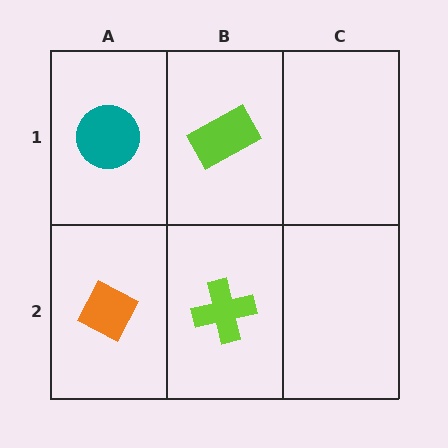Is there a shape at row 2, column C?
No, that cell is empty.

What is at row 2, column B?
A lime cross.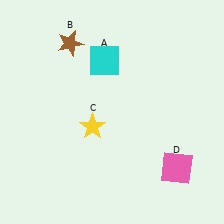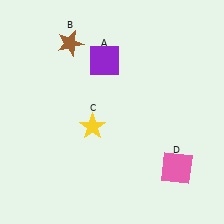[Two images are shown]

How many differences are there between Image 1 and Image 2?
There is 1 difference between the two images.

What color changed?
The square (A) changed from cyan in Image 1 to purple in Image 2.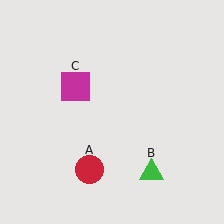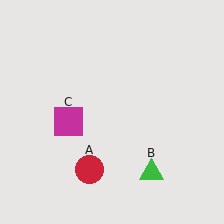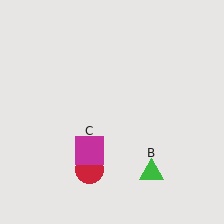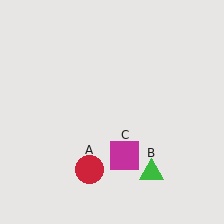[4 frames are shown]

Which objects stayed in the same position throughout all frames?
Red circle (object A) and green triangle (object B) remained stationary.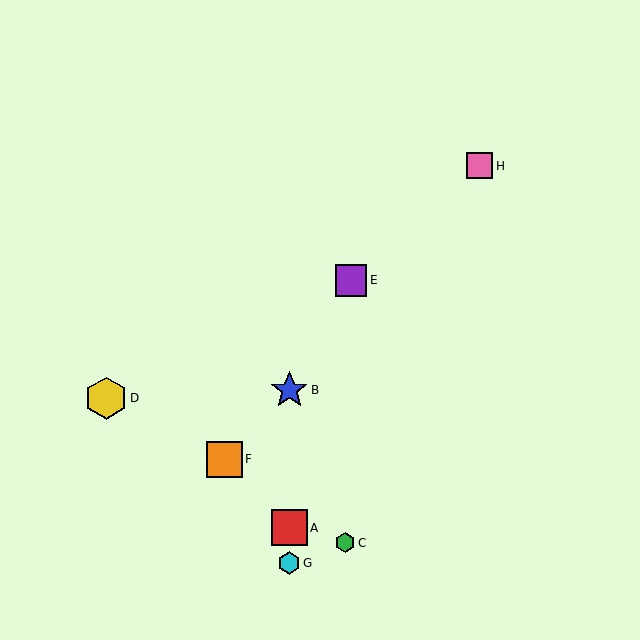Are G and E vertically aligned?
No, G is at x≈289 and E is at x≈351.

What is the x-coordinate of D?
Object D is at x≈106.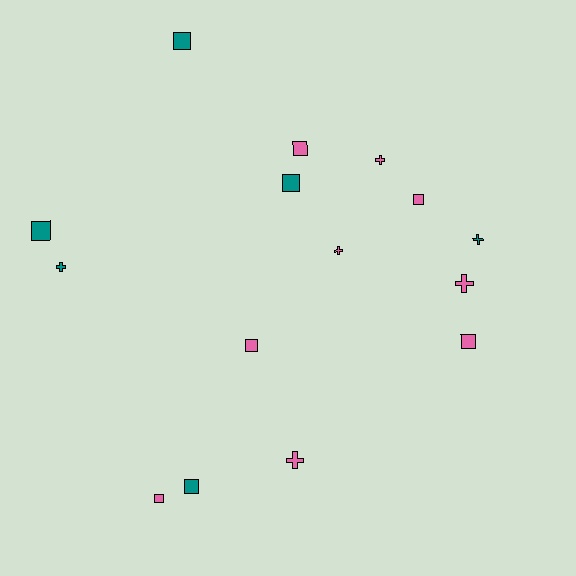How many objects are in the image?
There are 15 objects.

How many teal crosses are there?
There are 2 teal crosses.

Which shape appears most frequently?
Square, with 9 objects.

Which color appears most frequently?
Pink, with 9 objects.